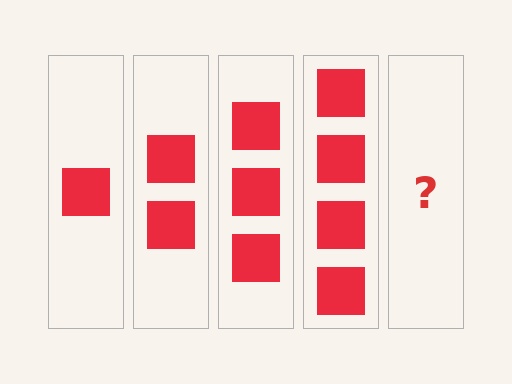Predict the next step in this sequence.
The next step is 5 squares.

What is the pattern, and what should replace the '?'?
The pattern is that each step adds one more square. The '?' should be 5 squares.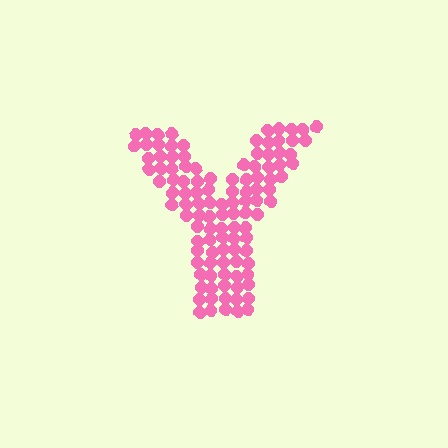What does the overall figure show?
The overall figure shows the letter Y.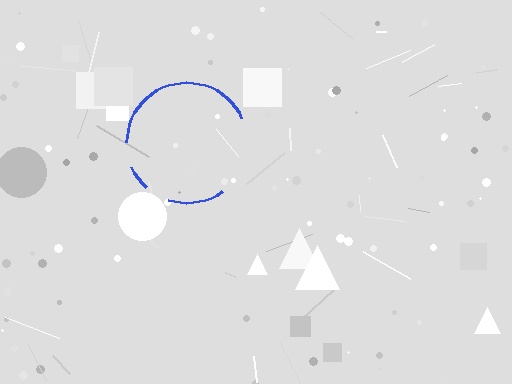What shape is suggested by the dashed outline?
The dashed outline suggests a circle.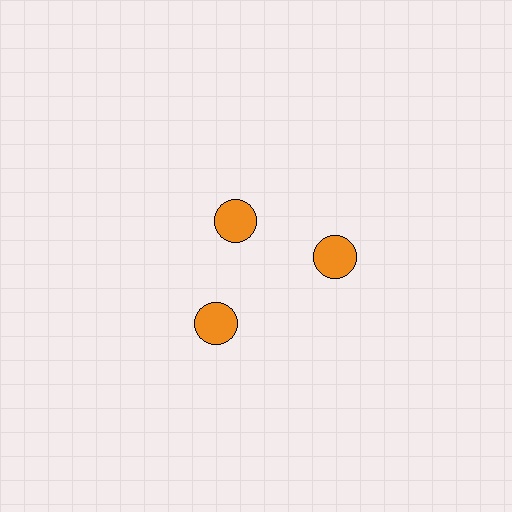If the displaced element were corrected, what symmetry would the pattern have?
It would have 3-fold rotational symmetry — the pattern would map onto itself every 120 degrees.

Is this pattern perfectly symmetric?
No. The 3 orange circles are arranged in a ring, but one element near the 11 o'clock position is pulled inward toward the center, breaking the 3-fold rotational symmetry.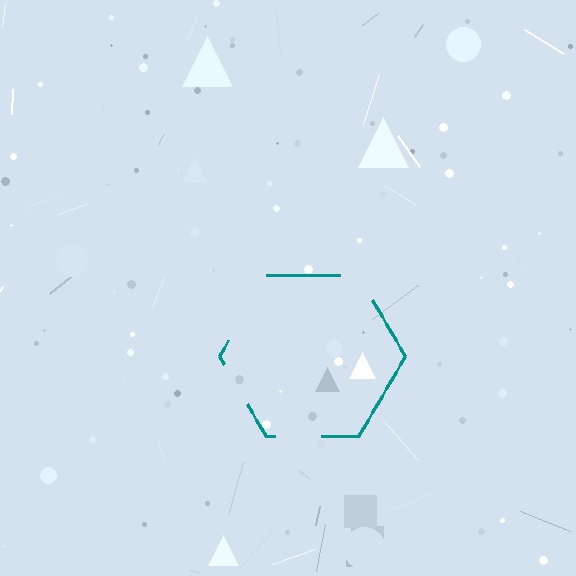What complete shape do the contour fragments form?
The contour fragments form a hexagon.